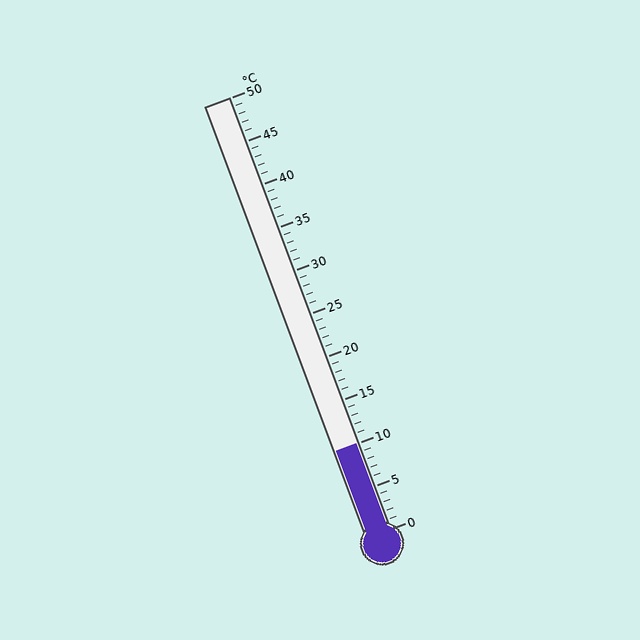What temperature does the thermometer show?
The thermometer shows approximately 10°C.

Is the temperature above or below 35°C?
The temperature is below 35°C.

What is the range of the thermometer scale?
The thermometer scale ranges from 0°C to 50°C.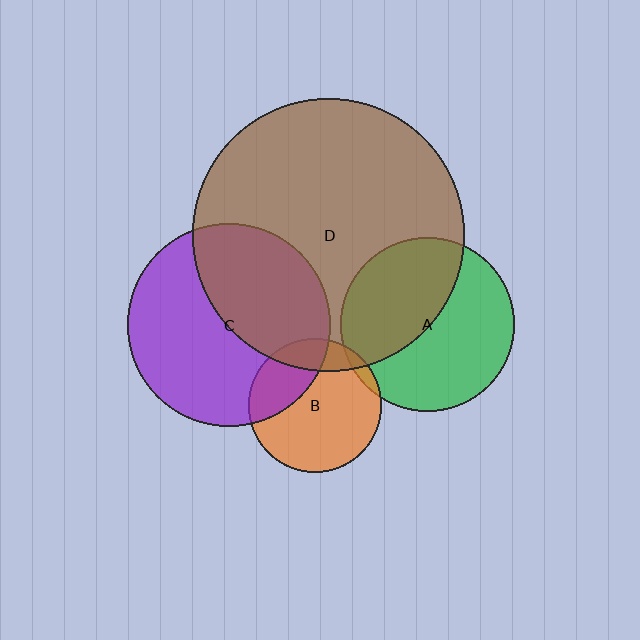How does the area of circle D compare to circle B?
Approximately 4.2 times.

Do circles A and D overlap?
Yes.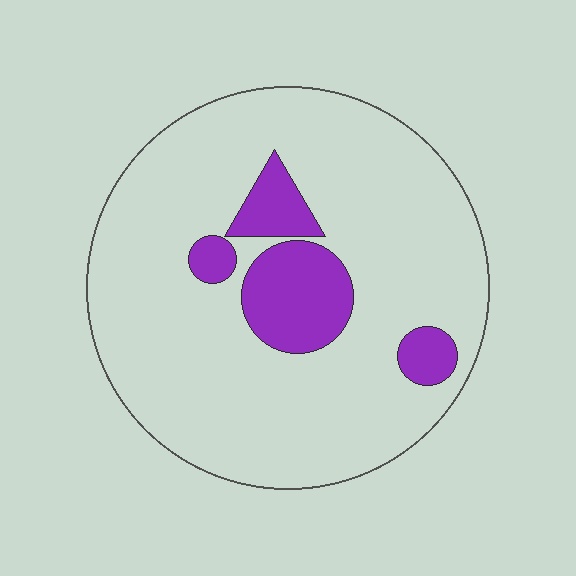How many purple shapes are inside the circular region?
4.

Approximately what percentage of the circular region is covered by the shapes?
Approximately 15%.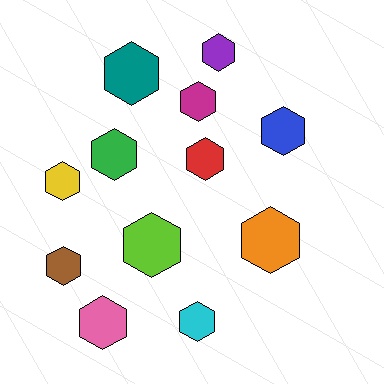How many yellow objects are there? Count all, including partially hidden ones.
There is 1 yellow object.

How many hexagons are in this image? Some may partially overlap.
There are 12 hexagons.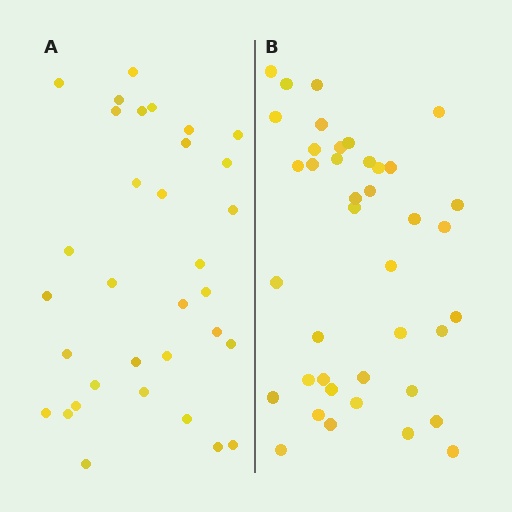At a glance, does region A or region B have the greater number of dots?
Region B (the right region) has more dots.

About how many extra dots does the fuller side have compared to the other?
Region B has roughly 8 or so more dots than region A.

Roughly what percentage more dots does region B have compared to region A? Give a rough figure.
About 20% more.